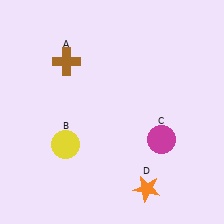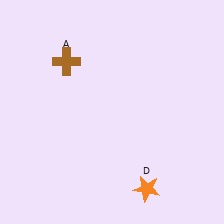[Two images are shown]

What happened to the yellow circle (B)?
The yellow circle (B) was removed in Image 2. It was in the bottom-left area of Image 1.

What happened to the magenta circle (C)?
The magenta circle (C) was removed in Image 2. It was in the bottom-right area of Image 1.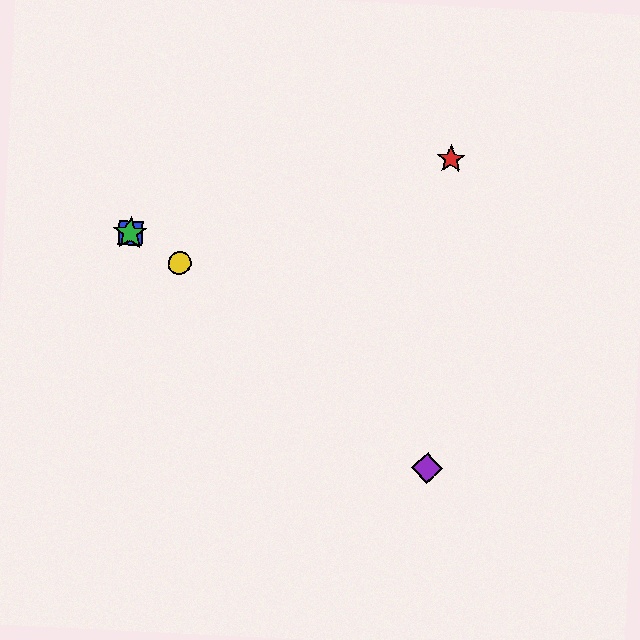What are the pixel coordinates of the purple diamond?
The purple diamond is at (427, 468).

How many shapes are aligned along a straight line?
3 shapes (the blue square, the green star, the yellow circle) are aligned along a straight line.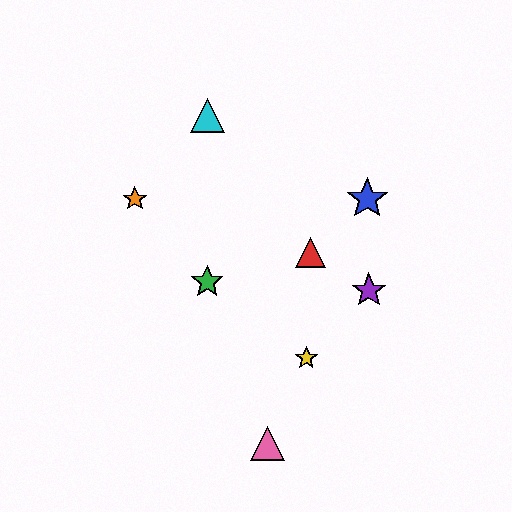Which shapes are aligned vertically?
The green star, the cyan triangle are aligned vertically.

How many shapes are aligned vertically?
2 shapes (the green star, the cyan triangle) are aligned vertically.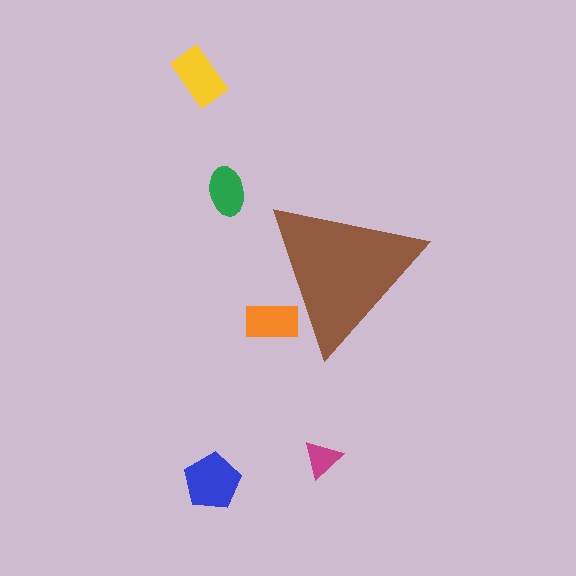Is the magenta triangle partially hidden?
No, the magenta triangle is fully visible.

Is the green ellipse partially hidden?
No, the green ellipse is fully visible.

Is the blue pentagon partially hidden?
No, the blue pentagon is fully visible.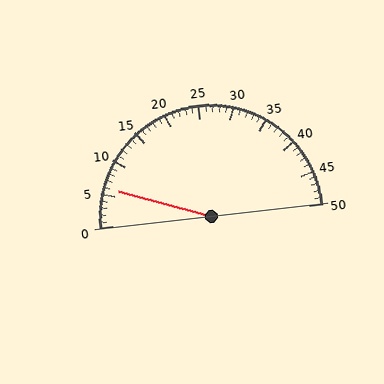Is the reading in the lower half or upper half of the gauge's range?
The reading is in the lower half of the range (0 to 50).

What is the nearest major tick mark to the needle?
The nearest major tick mark is 5.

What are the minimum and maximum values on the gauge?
The gauge ranges from 0 to 50.